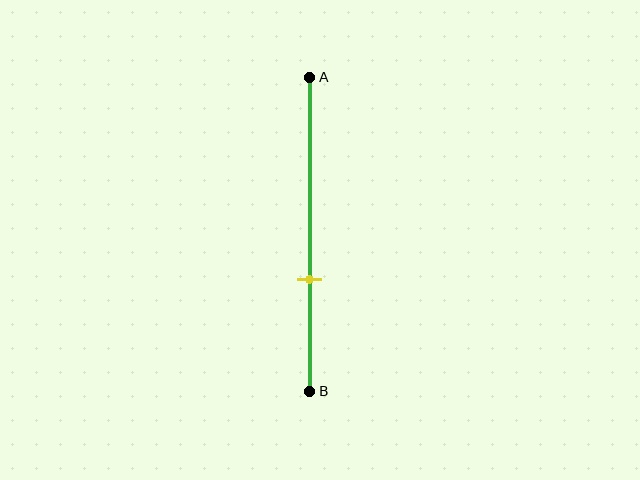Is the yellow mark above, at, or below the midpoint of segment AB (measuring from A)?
The yellow mark is below the midpoint of segment AB.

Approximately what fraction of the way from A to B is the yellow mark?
The yellow mark is approximately 65% of the way from A to B.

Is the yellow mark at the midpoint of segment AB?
No, the mark is at about 65% from A, not at the 50% midpoint.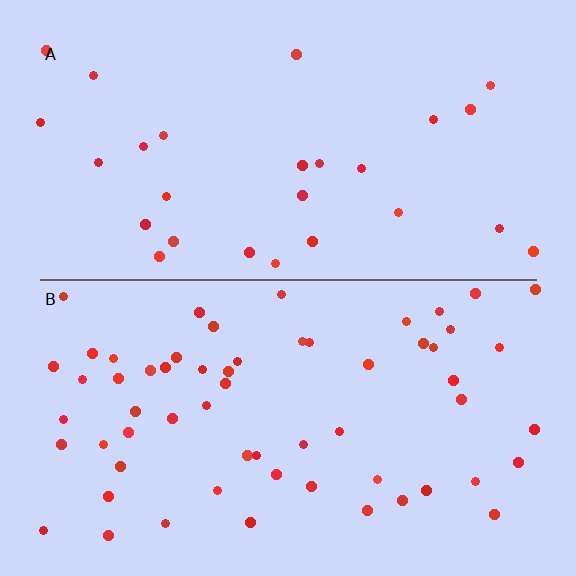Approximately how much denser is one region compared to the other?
Approximately 2.2× — region B over region A.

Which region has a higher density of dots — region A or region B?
B (the bottom).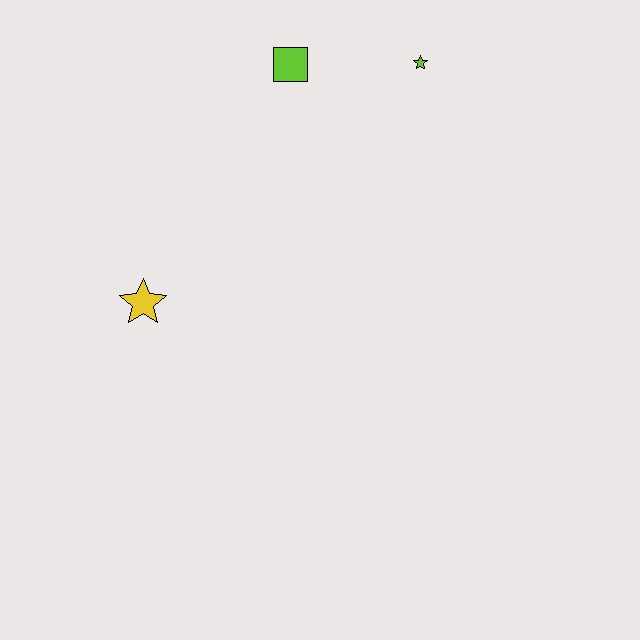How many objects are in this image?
There are 3 objects.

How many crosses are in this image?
There are no crosses.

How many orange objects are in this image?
There are no orange objects.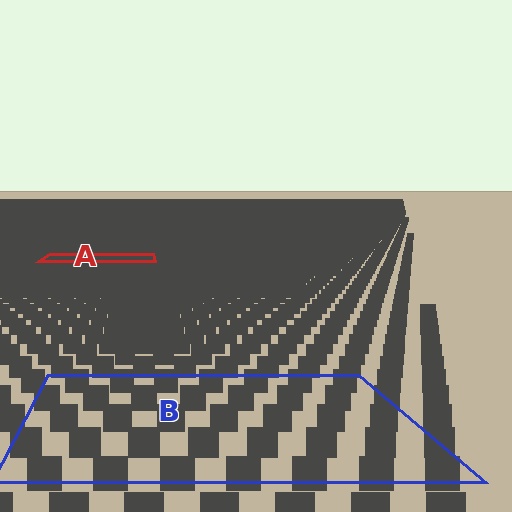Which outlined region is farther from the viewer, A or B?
Region A is farther from the viewer — the texture elements inside it appear smaller and more densely packed.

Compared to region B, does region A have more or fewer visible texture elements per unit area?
Region A has more texture elements per unit area — they are packed more densely because it is farther away.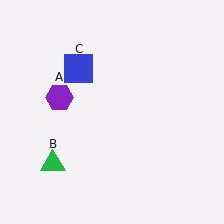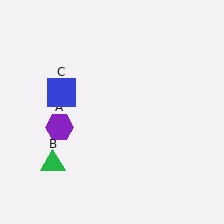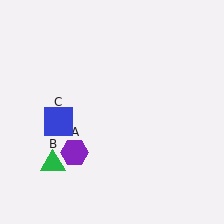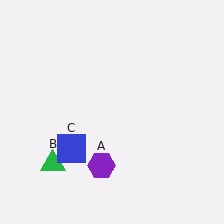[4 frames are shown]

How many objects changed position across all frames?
2 objects changed position: purple hexagon (object A), blue square (object C).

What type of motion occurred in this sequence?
The purple hexagon (object A), blue square (object C) rotated counterclockwise around the center of the scene.